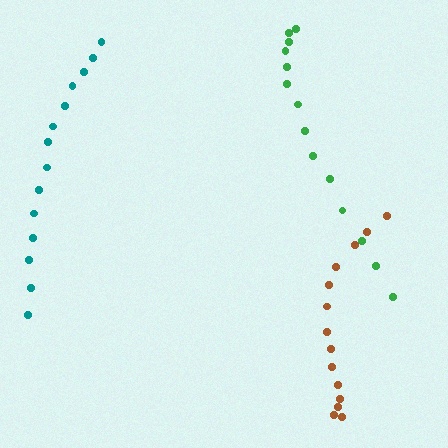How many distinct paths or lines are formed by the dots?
There are 3 distinct paths.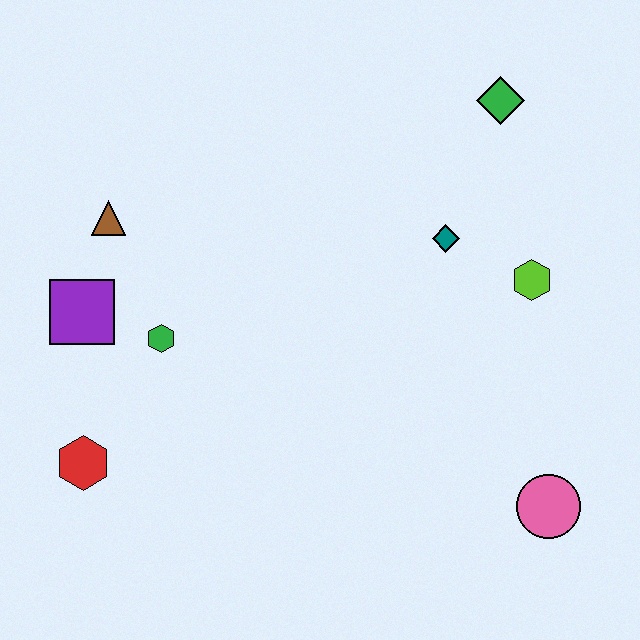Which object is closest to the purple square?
The green hexagon is closest to the purple square.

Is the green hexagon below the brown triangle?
Yes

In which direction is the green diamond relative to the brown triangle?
The green diamond is to the right of the brown triangle.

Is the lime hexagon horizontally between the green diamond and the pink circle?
Yes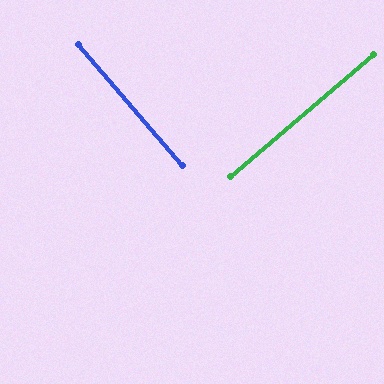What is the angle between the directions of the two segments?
Approximately 90 degrees.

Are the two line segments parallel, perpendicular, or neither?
Perpendicular — they meet at approximately 90°.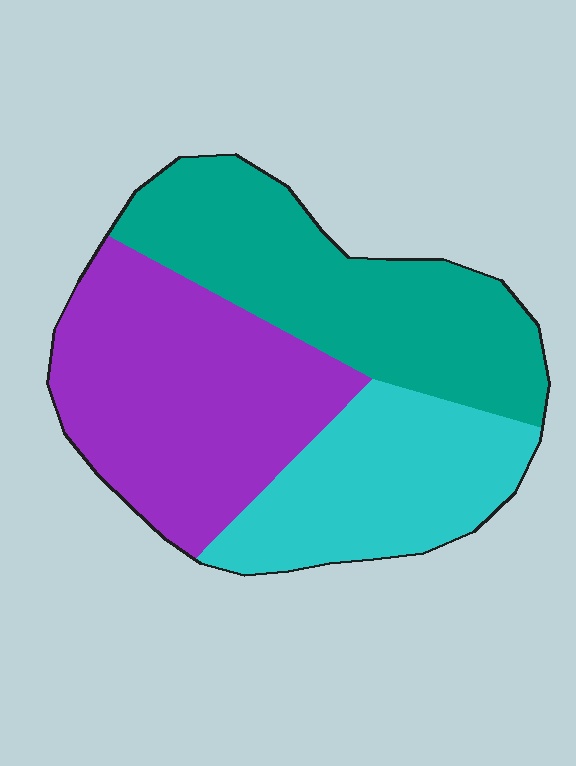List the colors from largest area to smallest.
From largest to smallest: purple, teal, cyan.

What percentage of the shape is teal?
Teal takes up about three eighths (3/8) of the shape.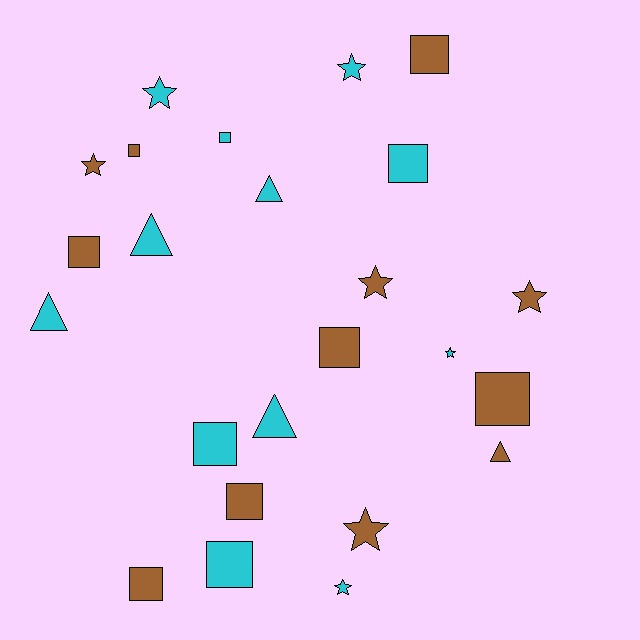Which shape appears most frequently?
Square, with 11 objects.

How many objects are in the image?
There are 24 objects.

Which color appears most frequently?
Brown, with 12 objects.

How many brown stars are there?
There are 4 brown stars.